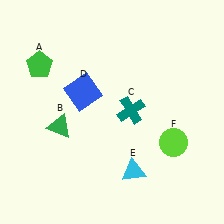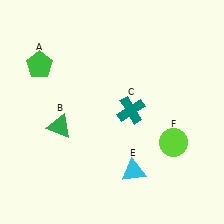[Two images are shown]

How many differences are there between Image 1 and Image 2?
There is 1 difference between the two images.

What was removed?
The blue square (D) was removed in Image 2.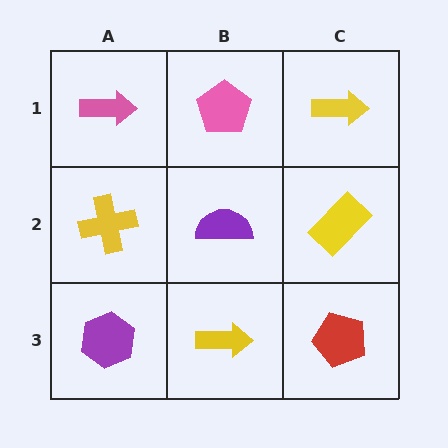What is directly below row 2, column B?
A yellow arrow.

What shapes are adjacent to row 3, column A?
A yellow cross (row 2, column A), a yellow arrow (row 3, column B).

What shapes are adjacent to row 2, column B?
A pink pentagon (row 1, column B), a yellow arrow (row 3, column B), a yellow cross (row 2, column A), a yellow rectangle (row 2, column C).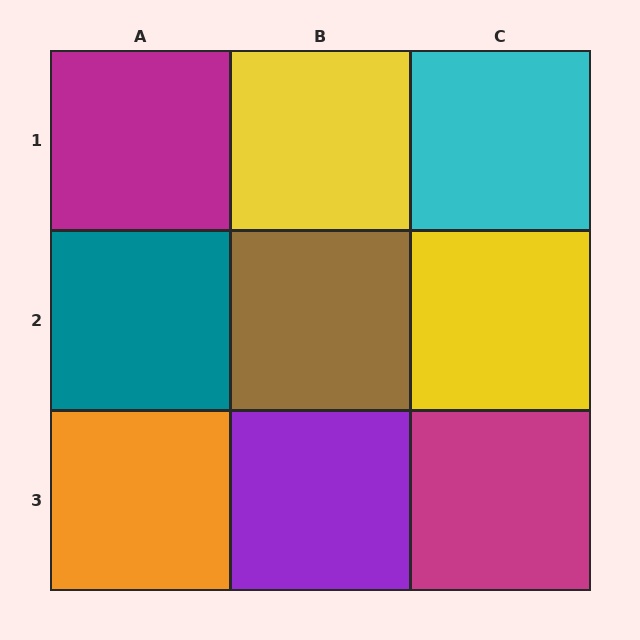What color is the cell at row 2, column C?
Yellow.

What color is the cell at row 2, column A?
Teal.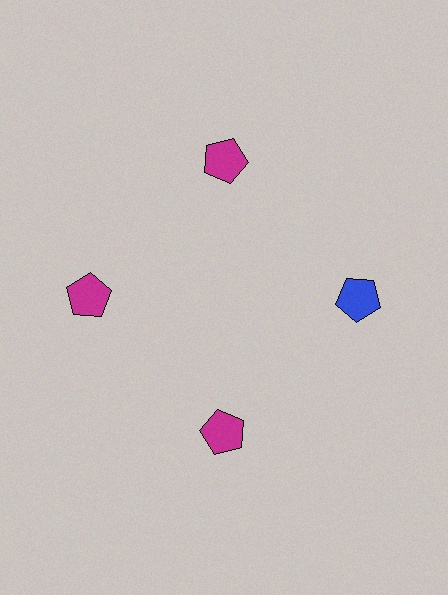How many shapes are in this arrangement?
There are 4 shapes arranged in a ring pattern.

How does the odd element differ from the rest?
It has a different color: blue instead of magenta.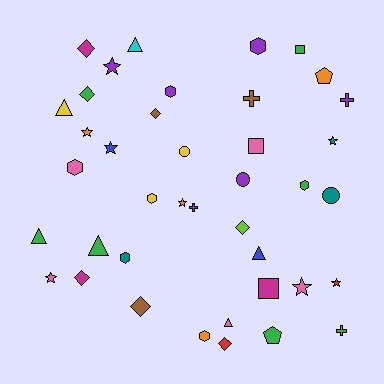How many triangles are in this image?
There are 6 triangles.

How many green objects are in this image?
There are 7 green objects.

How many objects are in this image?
There are 40 objects.